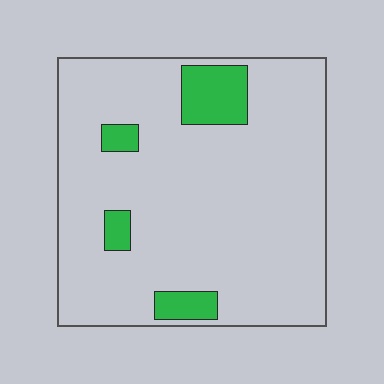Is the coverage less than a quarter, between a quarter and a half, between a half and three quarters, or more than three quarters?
Less than a quarter.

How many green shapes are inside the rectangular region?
4.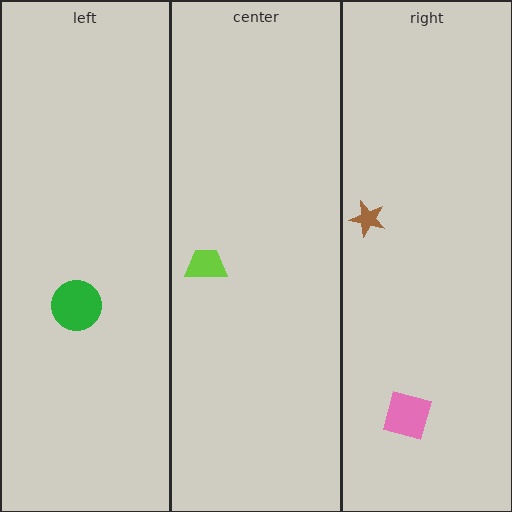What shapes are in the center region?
The lime trapezoid.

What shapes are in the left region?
The green circle.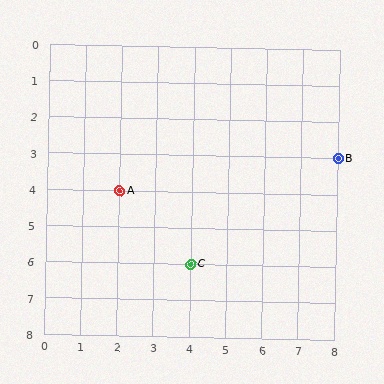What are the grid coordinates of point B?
Point B is at grid coordinates (8, 3).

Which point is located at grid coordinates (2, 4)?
Point A is at (2, 4).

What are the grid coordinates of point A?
Point A is at grid coordinates (2, 4).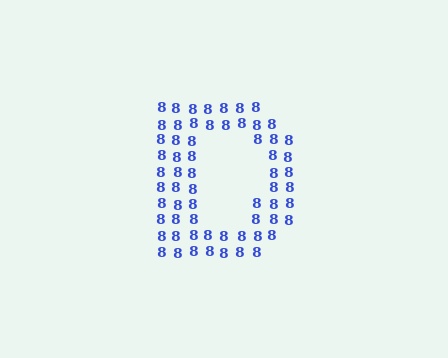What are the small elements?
The small elements are digit 8's.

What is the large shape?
The large shape is the letter D.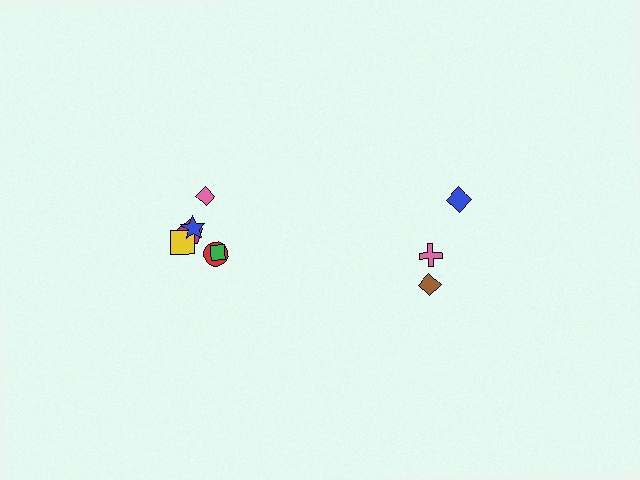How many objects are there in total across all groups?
There are 9 objects.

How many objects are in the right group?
There are 3 objects.